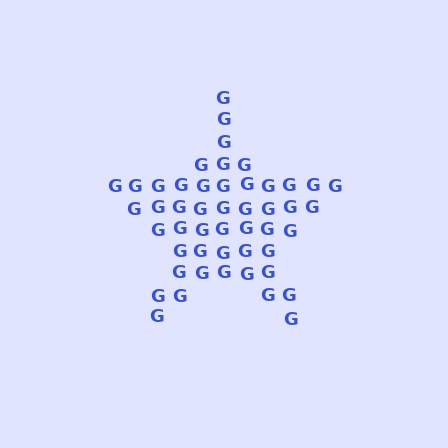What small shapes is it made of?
It is made of small letter G's.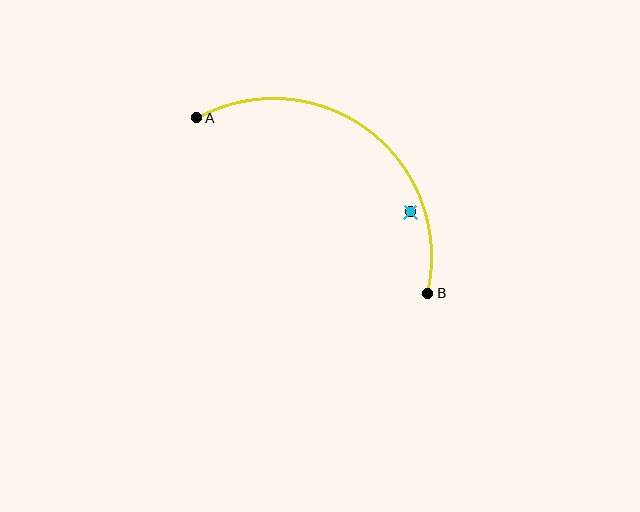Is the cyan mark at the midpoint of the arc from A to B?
No — the cyan mark does not lie on the arc at all. It sits slightly inside the curve.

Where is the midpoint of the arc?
The arc midpoint is the point on the curve farthest from the straight line joining A and B. It sits above and to the right of that line.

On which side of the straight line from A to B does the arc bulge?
The arc bulges above and to the right of the straight line connecting A and B.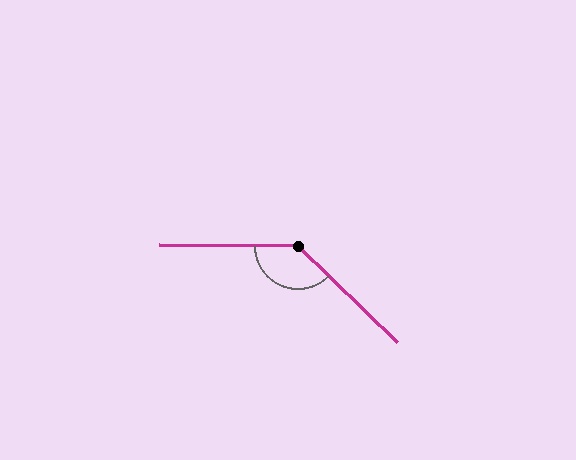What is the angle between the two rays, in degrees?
Approximately 136 degrees.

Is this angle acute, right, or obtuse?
It is obtuse.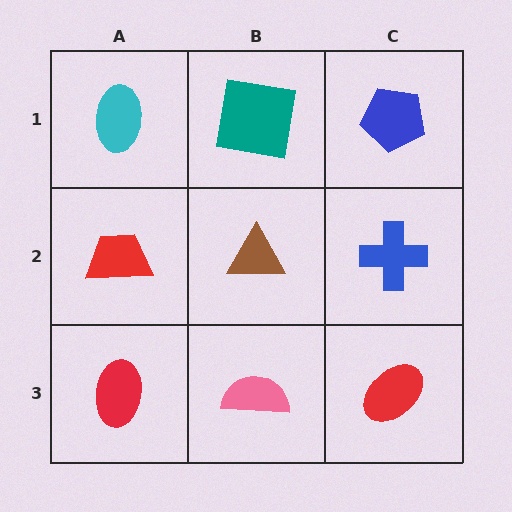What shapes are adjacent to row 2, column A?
A cyan ellipse (row 1, column A), a red ellipse (row 3, column A), a brown triangle (row 2, column B).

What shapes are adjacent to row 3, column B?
A brown triangle (row 2, column B), a red ellipse (row 3, column A), a red ellipse (row 3, column C).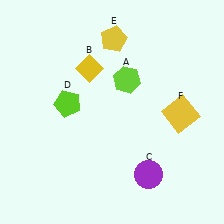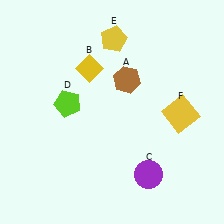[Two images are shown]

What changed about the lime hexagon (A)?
In Image 1, A is lime. In Image 2, it changed to brown.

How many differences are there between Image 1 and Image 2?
There is 1 difference between the two images.